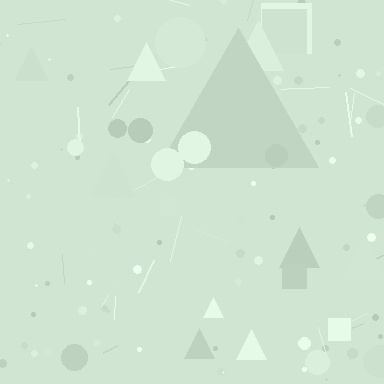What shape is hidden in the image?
A triangle is hidden in the image.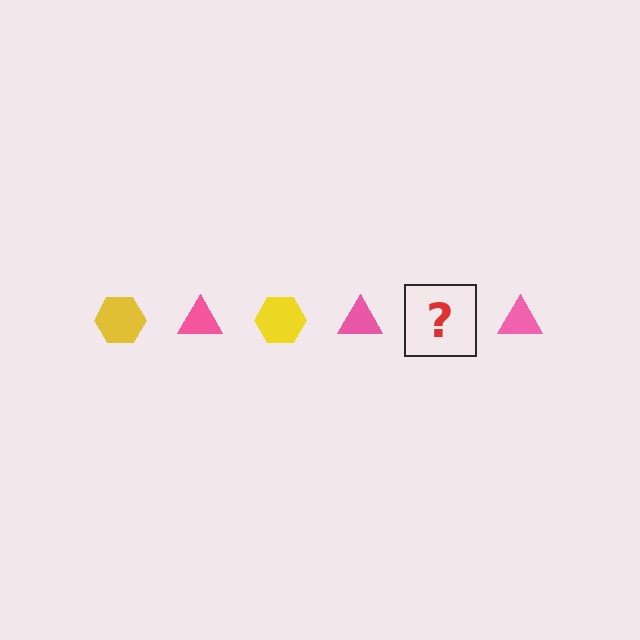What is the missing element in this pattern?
The missing element is a yellow hexagon.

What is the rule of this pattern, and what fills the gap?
The rule is that the pattern alternates between yellow hexagon and pink triangle. The gap should be filled with a yellow hexagon.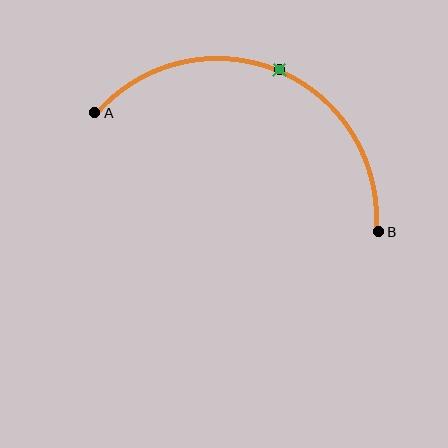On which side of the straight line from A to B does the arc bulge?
The arc bulges above the straight line connecting A and B.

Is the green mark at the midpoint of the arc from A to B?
Yes. The green mark lies on the arc at equal arc-length from both A and B — it is the arc midpoint.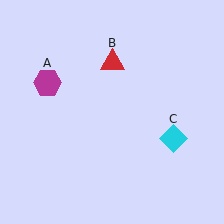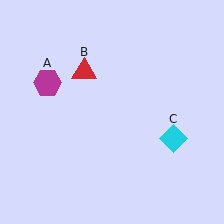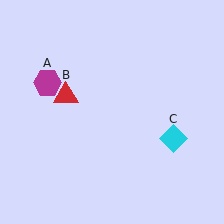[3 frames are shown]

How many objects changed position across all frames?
1 object changed position: red triangle (object B).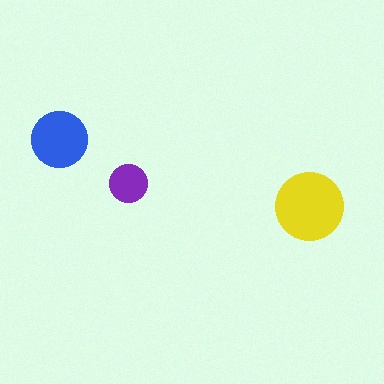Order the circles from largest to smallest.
the yellow one, the blue one, the purple one.